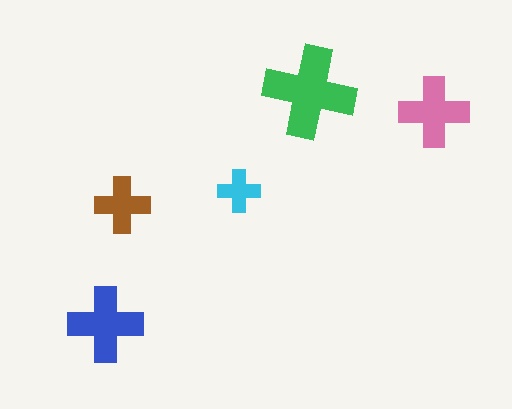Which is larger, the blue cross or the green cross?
The green one.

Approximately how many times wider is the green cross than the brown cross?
About 1.5 times wider.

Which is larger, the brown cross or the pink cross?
The pink one.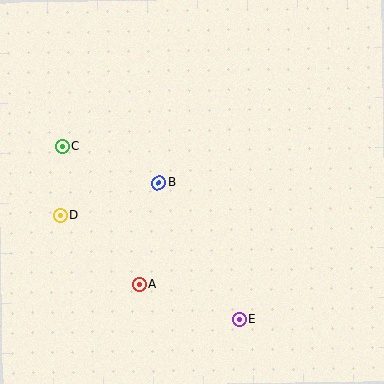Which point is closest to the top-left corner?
Point C is closest to the top-left corner.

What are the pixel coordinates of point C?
Point C is at (62, 146).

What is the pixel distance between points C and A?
The distance between C and A is 158 pixels.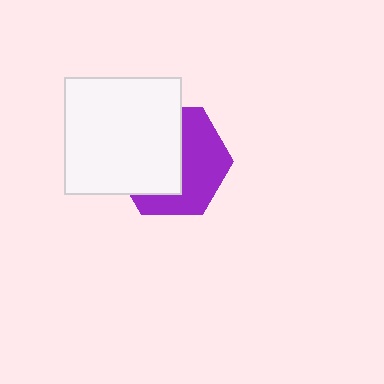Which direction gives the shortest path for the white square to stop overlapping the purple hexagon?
Moving left gives the shortest separation.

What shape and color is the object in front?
The object in front is a white square.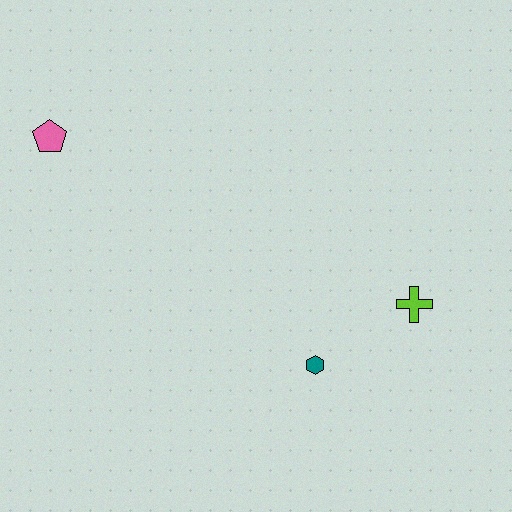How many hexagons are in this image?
There is 1 hexagon.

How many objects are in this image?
There are 3 objects.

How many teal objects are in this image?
There is 1 teal object.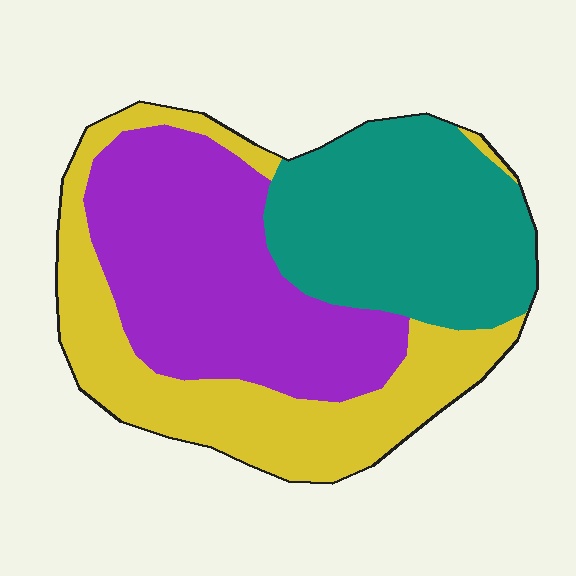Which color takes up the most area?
Purple, at roughly 35%.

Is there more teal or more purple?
Purple.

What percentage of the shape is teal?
Teal covers 32% of the shape.